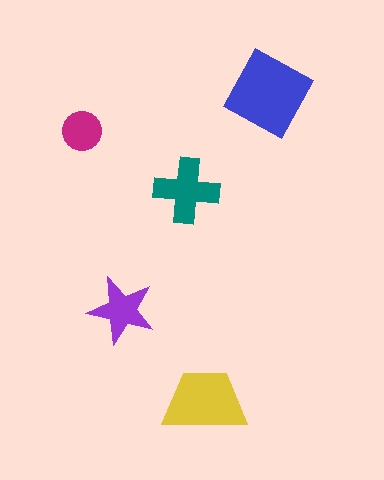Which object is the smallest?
The magenta circle.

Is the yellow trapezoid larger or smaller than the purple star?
Larger.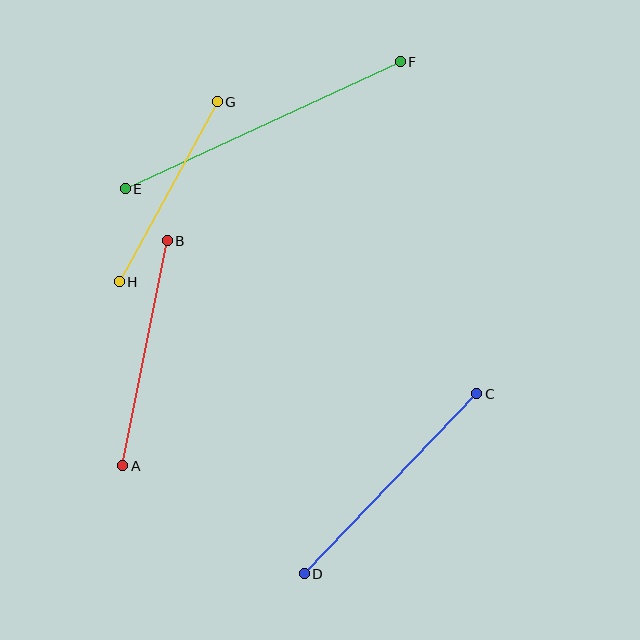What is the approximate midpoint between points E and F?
The midpoint is at approximately (263, 125) pixels.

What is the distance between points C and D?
The distance is approximately 249 pixels.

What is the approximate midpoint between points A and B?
The midpoint is at approximately (145, 353) pixels.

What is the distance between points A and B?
The distance is approximately 229 pixels.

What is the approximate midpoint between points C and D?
The midpoint is at approximately (391, 484) pixels.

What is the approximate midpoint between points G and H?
The midpoint is at approximately (168, 192) pixels.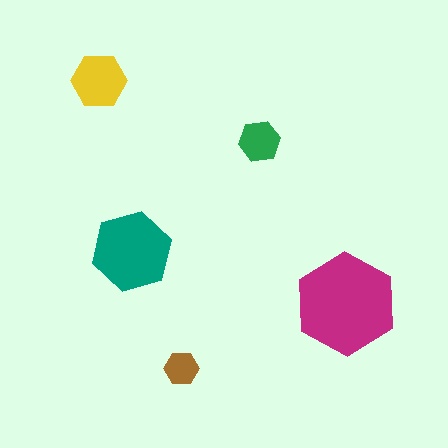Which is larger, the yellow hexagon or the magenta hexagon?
The magenta one.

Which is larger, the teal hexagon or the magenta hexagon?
The magenta one.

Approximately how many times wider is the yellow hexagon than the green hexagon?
About 1.5 times wider.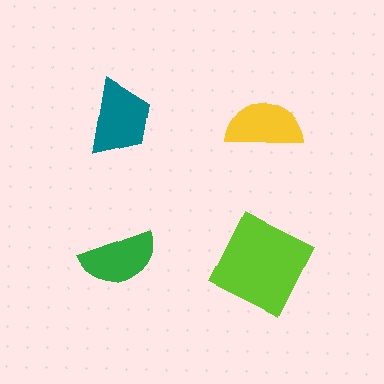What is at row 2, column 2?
A lime square.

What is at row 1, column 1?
A teal trapezoid.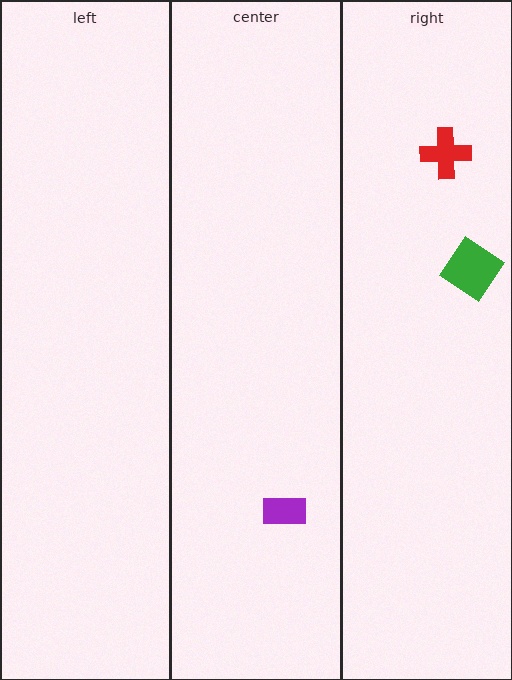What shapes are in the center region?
The purple rectangle.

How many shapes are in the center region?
1.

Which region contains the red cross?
The right region.